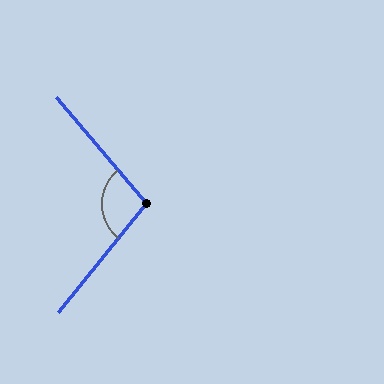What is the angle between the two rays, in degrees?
Approximately 101 degrees.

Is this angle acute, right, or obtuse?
It is obtuse.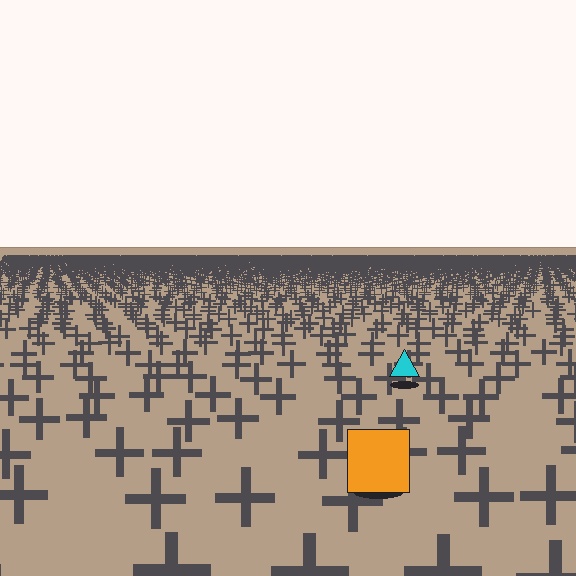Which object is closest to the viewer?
The orange square is closest. The texture marks near it are larger and more spread out.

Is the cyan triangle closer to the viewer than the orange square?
No. The orange square is closer — you can tell from the texture gradient: the ground texture is coarser near it.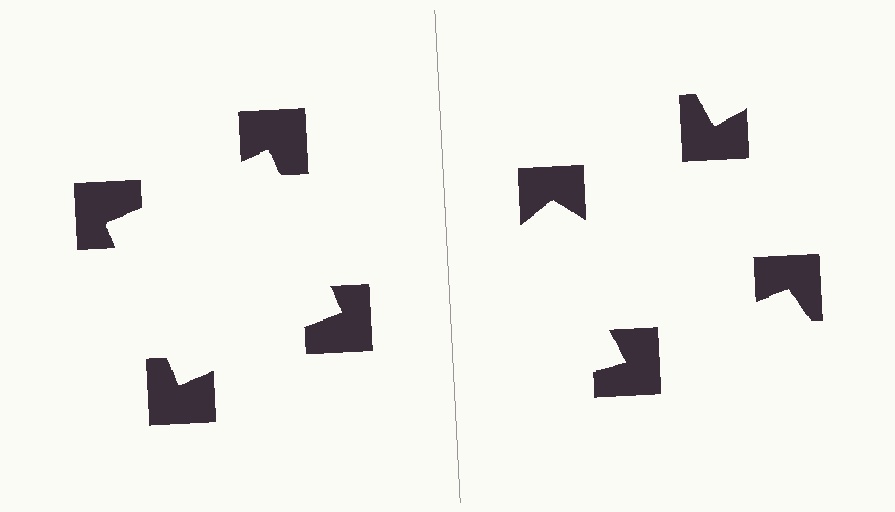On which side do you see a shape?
An illusory square appears on the left side. On the right side the wedge cuts are rotated, so no coherent shape forms.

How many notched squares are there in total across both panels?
8 — 4 on each side.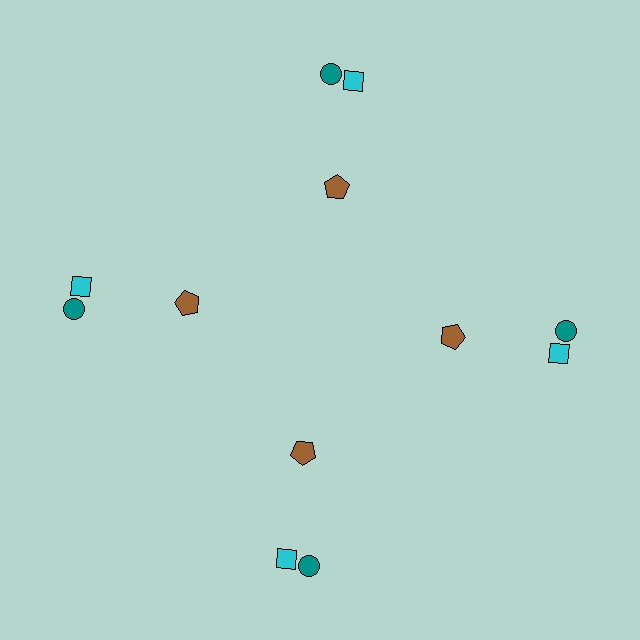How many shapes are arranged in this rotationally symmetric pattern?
There are 12 shapes, arranged in 4 groups of 3.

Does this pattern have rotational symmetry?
Yes, this pattern has 4-fold rotational symmetry. It looks the same after rotating 90 degrees around the center.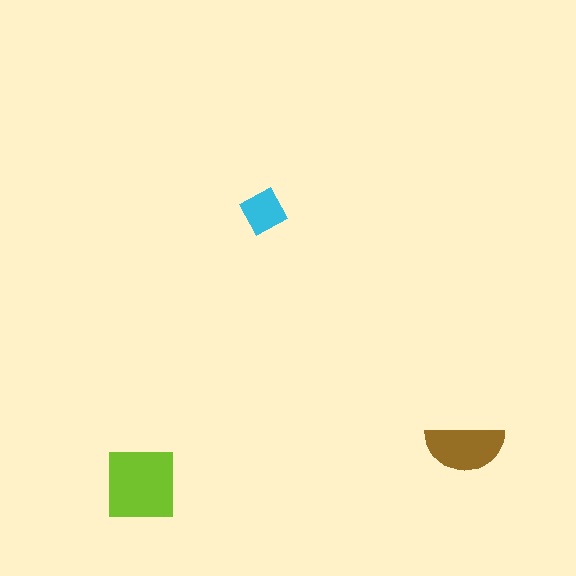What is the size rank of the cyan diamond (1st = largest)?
3rd.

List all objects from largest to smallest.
The lime square, the brown semicircle, the cyan diamond.